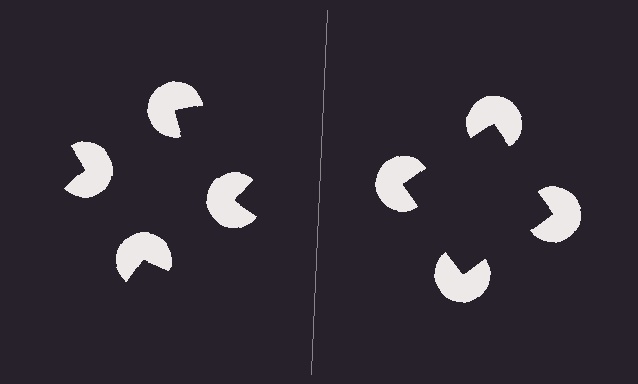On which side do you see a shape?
An illusory square appears on the right side. On the left side the wedge cuts are rotated, so no coherent shape forms.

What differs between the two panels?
The pac-man discs are positioned identically on both sides; only the wedge orientations differ. On the right they align to a square; on the left they are misaligned.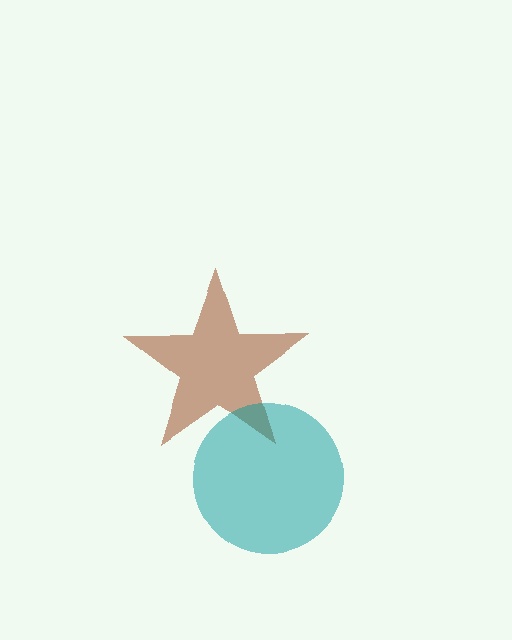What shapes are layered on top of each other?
The layered shapes are: a brown star, a teal circle.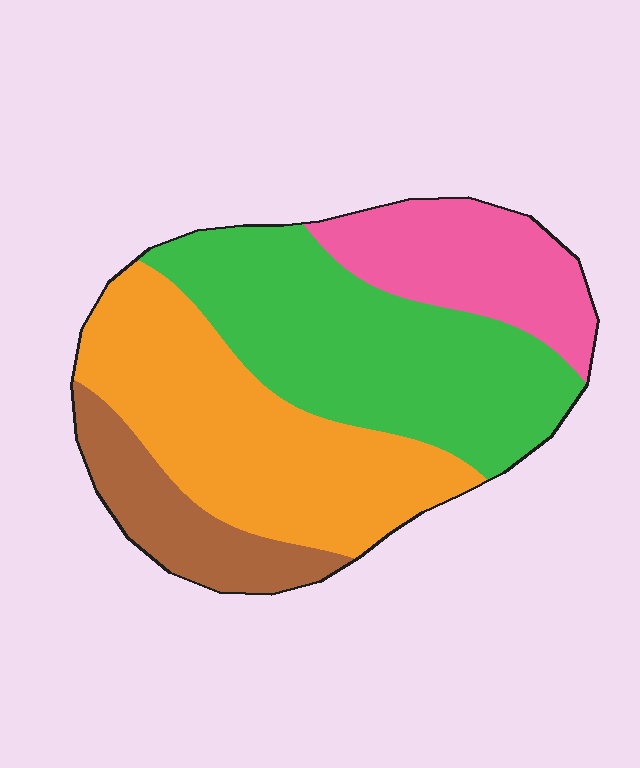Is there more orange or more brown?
Orange.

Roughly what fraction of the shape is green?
Green covers around 35% of the shape.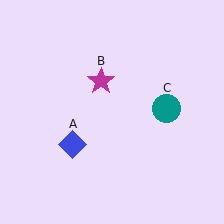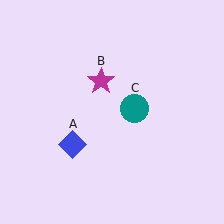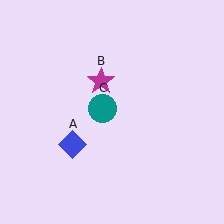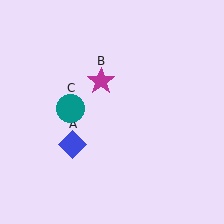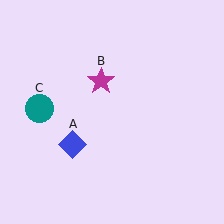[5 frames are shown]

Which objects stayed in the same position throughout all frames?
Blue diamond (object A) and magenta star (object B) remained stationary.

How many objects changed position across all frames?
1 object changed position: teal circle (object C).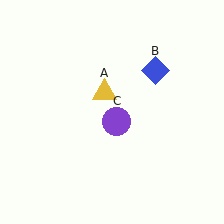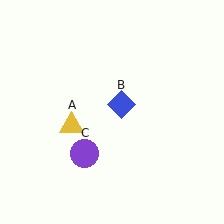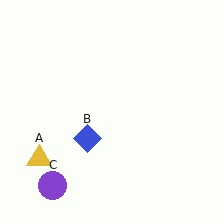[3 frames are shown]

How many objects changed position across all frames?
3 objects changed position: yellow triangle (object A), blue diamond (object B), purple circle (object C).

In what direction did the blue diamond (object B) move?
The blue diamond (object B) moved down and to the left.